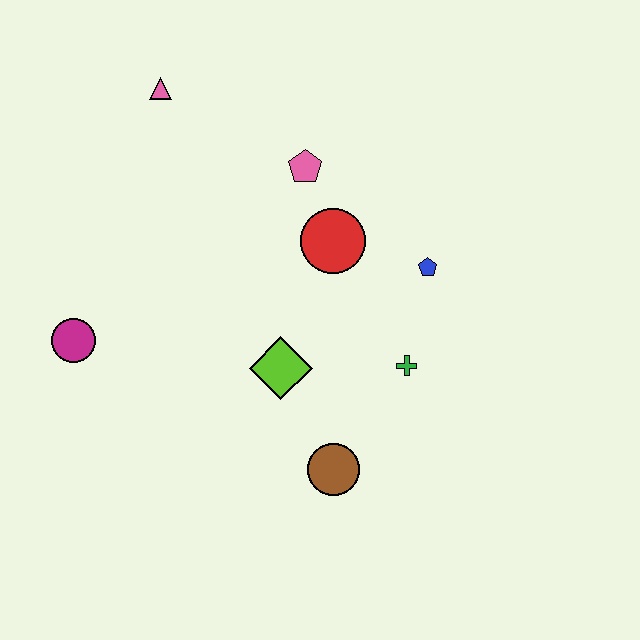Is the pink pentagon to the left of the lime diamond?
No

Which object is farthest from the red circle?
The magenta circle is farthest from the red circle.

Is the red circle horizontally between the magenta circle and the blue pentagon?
Yes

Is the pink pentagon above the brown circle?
Yes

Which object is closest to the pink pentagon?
The red circle is closest to the pink pentagon.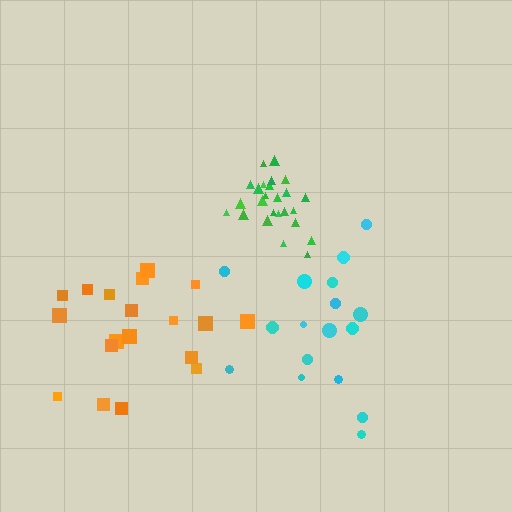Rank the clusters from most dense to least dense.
green, orange, cyan.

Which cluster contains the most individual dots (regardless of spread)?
Green (25).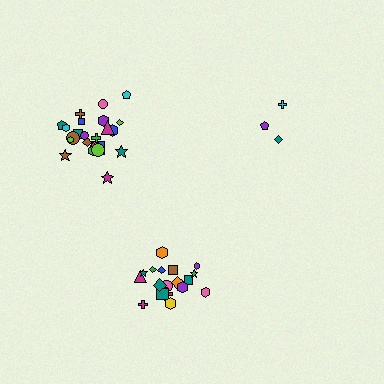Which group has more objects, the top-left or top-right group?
The top-left group.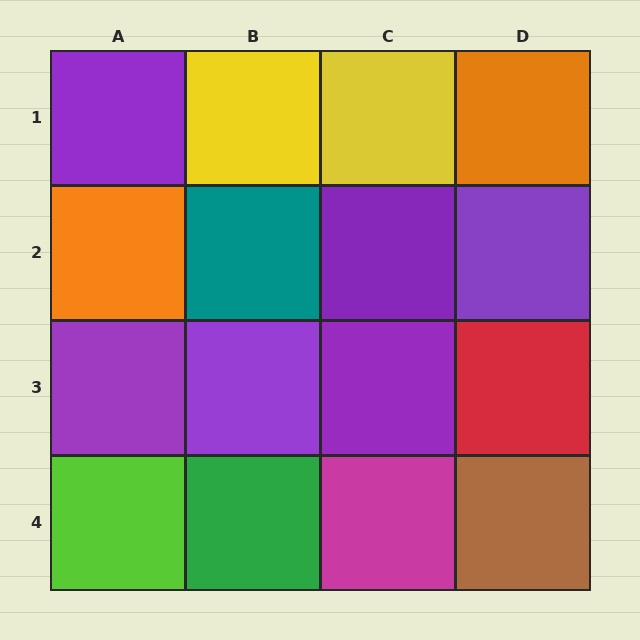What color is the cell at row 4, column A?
Lime.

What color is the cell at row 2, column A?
Orange.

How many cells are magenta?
1 cell is magenta.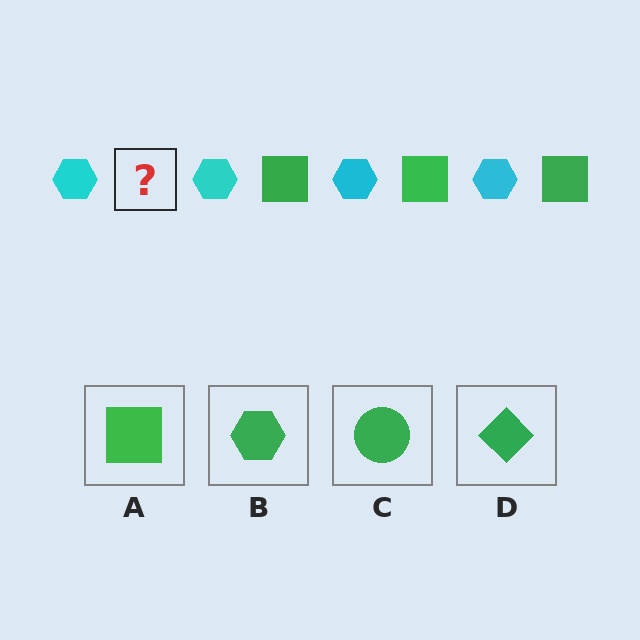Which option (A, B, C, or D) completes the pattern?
A.